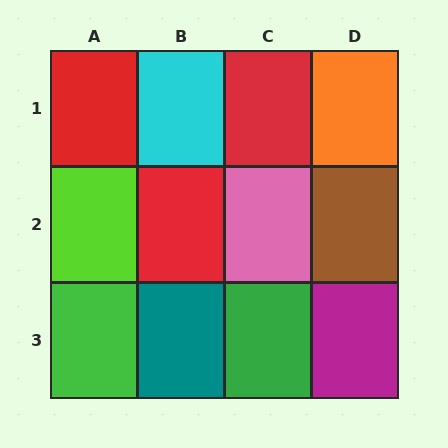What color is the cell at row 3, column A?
Green.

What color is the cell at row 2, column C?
Pink.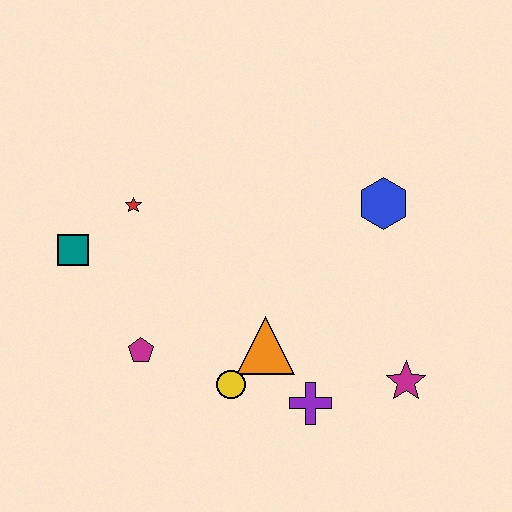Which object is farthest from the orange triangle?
The teal square is farthest from the orange triangle.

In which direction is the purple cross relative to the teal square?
The purple cross is to the right of the teal square.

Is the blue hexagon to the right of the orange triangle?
Yes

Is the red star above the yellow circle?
Yes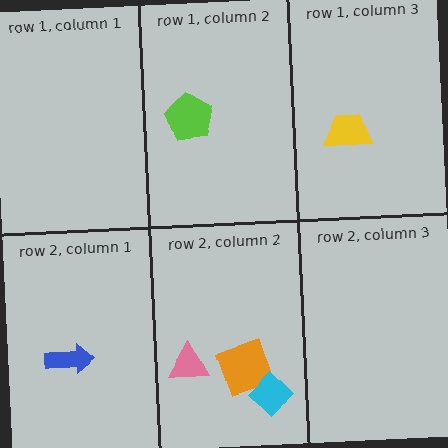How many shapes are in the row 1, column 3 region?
1.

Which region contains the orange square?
The row 2, column 2 region.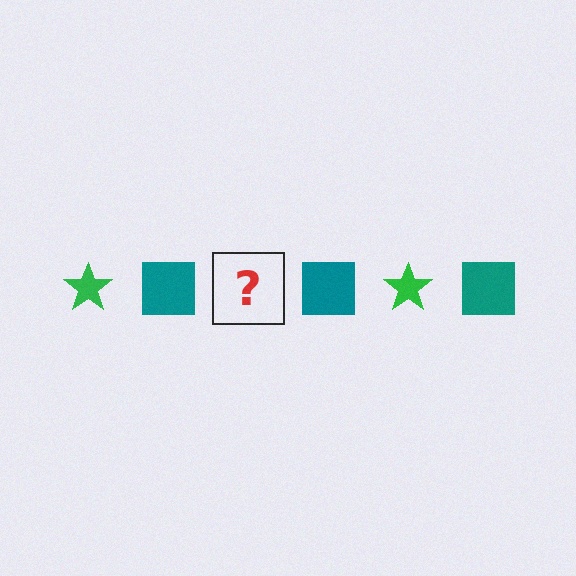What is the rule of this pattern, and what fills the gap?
The rule is that the pattern alternates between green star and teal square. The gap should be filled with a green star.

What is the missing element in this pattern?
The missing element is a green star.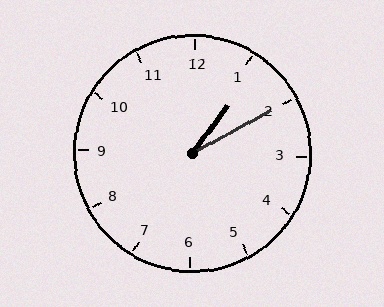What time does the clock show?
1:10.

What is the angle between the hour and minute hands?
Approximately 25 degrees.